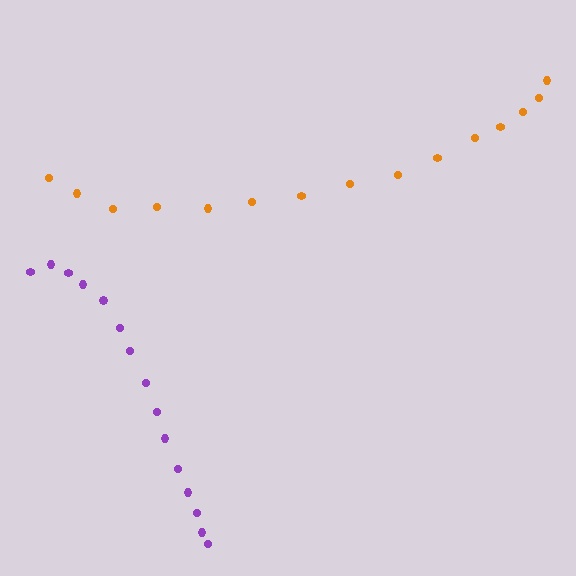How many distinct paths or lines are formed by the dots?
There are 2 distinct paths.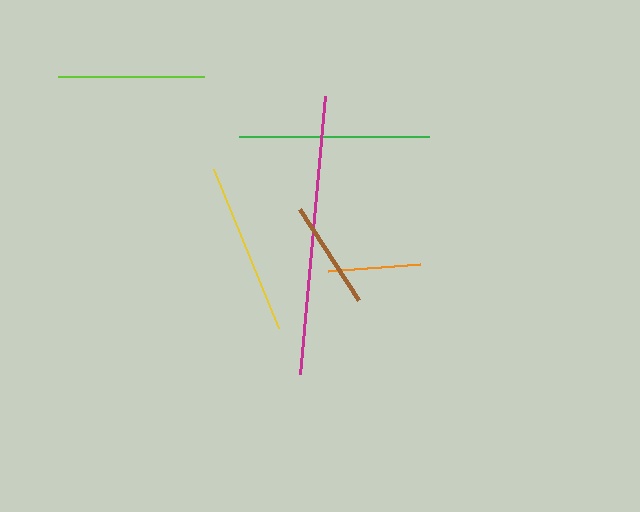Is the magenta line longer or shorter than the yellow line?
The magenta line is longer than the yellow line.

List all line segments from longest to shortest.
From longest to shortest: magenta, green, yellow, lime, brown, orange.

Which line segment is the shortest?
The orange line is the shortest at approximately 93 pixels.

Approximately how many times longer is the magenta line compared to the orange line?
The magenta line is approximately 3.0 times the length of the orange line.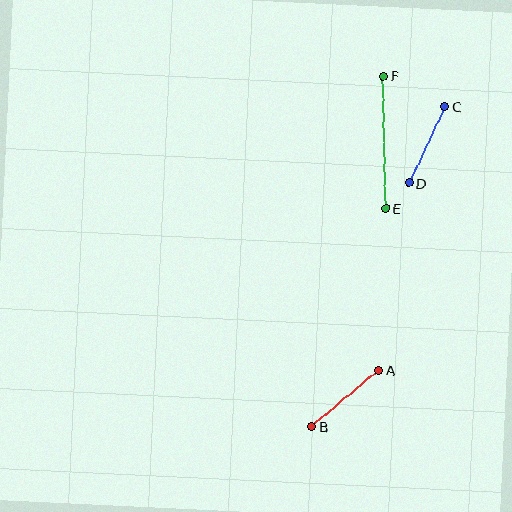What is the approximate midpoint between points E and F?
The midpoint is at approximately (385, 142) pixels.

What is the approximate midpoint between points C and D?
The midpoint is at approximately (427, 145) pixels.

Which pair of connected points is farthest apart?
Points E and F are farthest apart.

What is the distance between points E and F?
The distance is approximately 132 pixels.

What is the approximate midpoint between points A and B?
The midpoint is at approximately (345, 399) pixels.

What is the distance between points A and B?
The distance is approximately 87 pixels.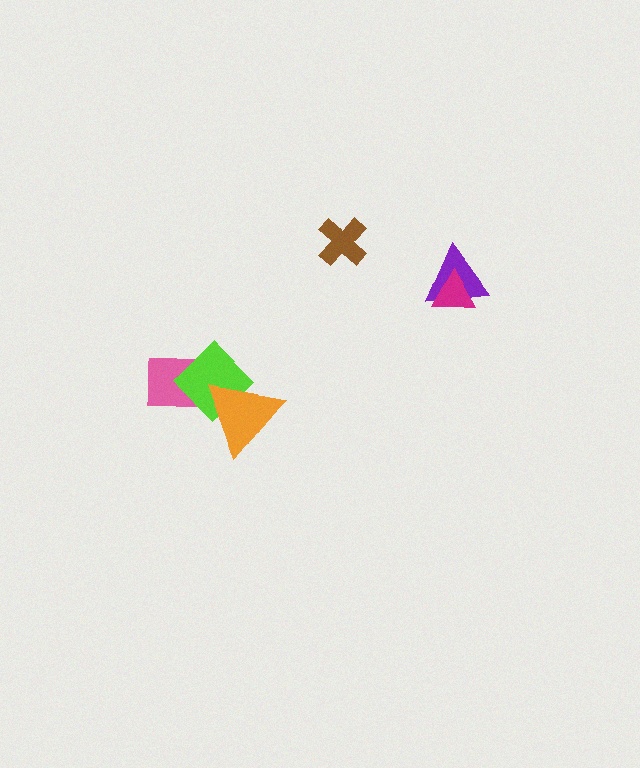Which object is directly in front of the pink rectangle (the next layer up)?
The lime diamond is directly in front of the pink rectangle.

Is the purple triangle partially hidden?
Yes, it is partially covered by another shape.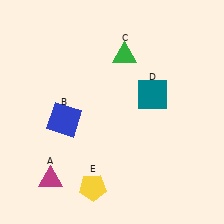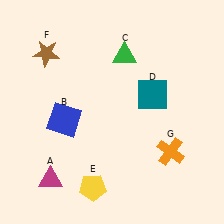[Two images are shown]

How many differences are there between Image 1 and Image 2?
There are 2 differences between the two images.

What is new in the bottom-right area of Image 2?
An orange cross (G) was added in the bottom-right area of Image 2.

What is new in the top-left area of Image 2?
A brown star (F) was added in the top-left area of Image 2.